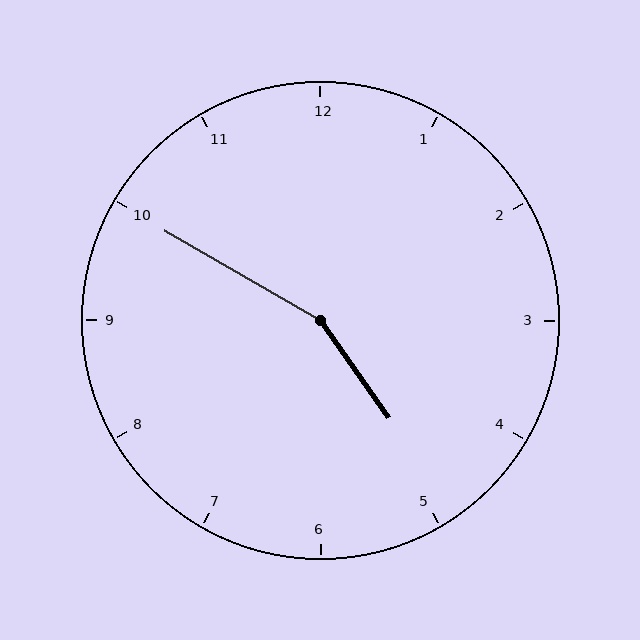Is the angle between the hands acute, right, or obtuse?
It is obtuse.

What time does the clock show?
4:50.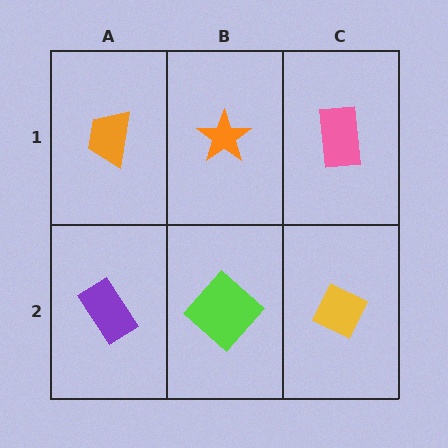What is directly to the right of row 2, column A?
A lime diamond.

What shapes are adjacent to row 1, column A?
A purple rectangle (row 2, column A), an orange star (row 1, column B).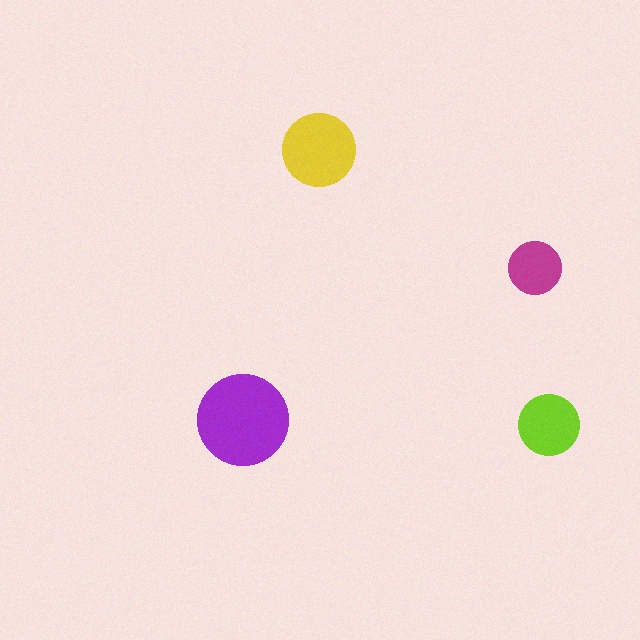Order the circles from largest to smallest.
the purple one, the yellow one, the lime one, the magenta one.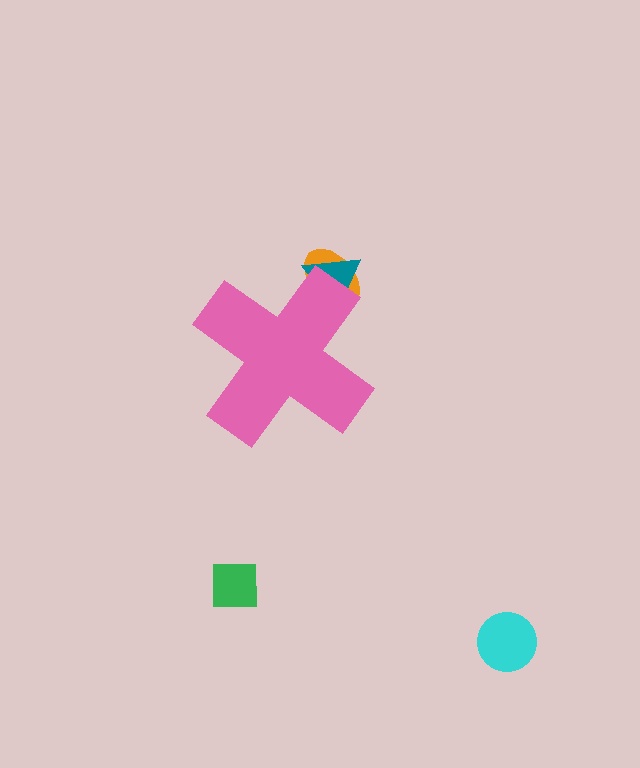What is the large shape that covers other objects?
A pink cross.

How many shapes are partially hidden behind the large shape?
2 shapes are partially hidden.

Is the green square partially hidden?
No, the green square is fully visible.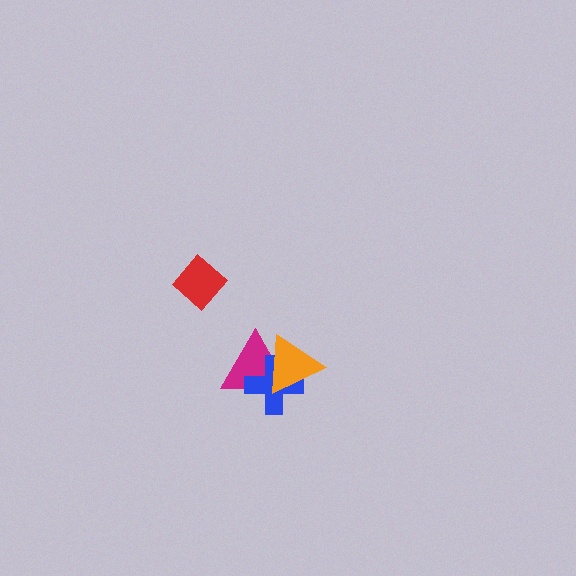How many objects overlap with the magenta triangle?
2 objects overlap with the magenta triangle.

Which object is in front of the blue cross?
The orange triangle is in front of the blue cross.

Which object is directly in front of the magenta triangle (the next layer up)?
The blue cross is directly in front of the magenta triangle.